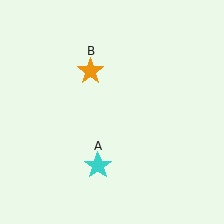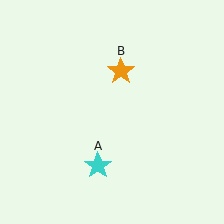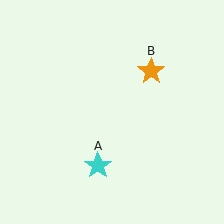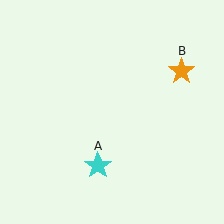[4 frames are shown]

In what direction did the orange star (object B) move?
The orange star (object B) moved right.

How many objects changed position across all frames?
1 object changed position: orange star (object B).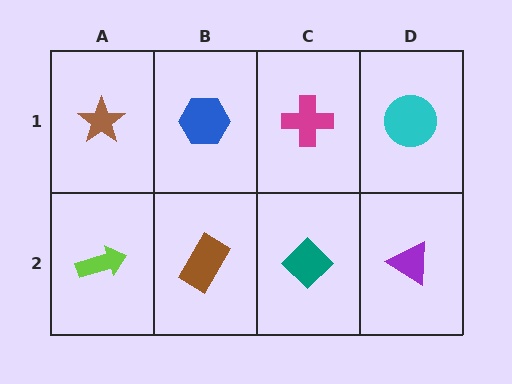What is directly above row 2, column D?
A cyan circle.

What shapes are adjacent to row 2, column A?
A brown star (row 1, column A), a brown rectangle (row 2, column B).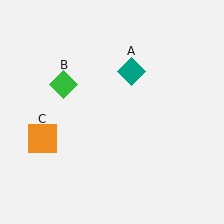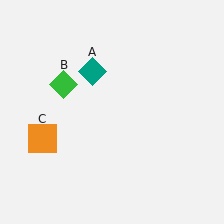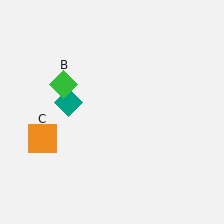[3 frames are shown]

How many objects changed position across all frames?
1 object changed position: teal diamond (object A).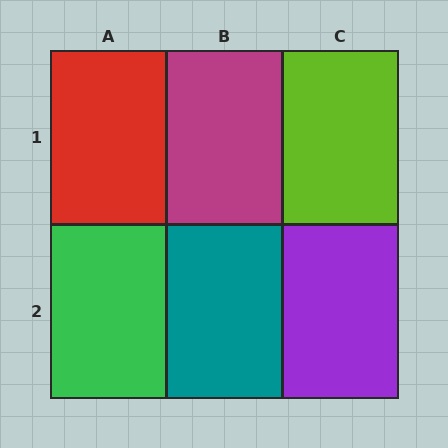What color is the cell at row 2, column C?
Purple.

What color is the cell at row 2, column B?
Teal.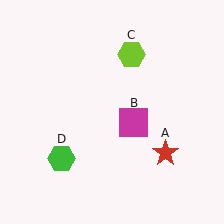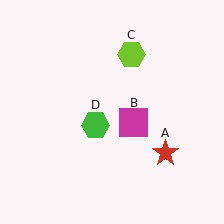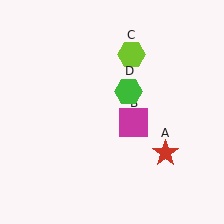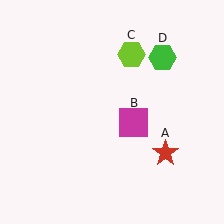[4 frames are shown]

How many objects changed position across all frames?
1 object changed position: green hexagon (object D).